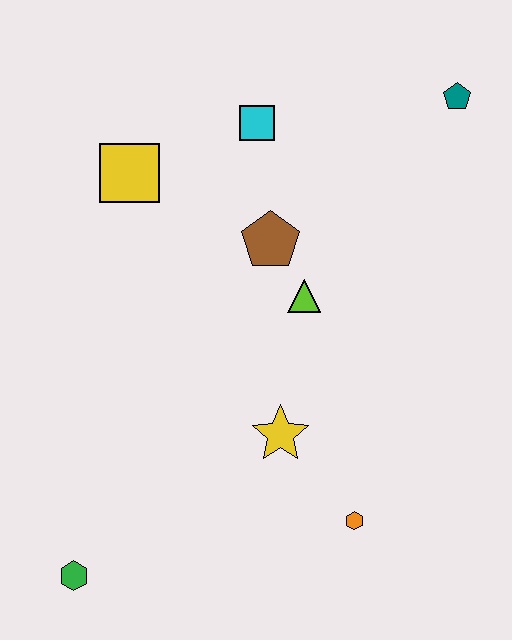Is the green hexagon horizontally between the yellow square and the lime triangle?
No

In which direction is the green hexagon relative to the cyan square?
The green hexagon is below the cyan square.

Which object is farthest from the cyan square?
The green hexagon is farthest from the cyan square.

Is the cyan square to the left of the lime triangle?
Yes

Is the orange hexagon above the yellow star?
No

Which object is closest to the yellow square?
The cyan square is closest to the yellow square.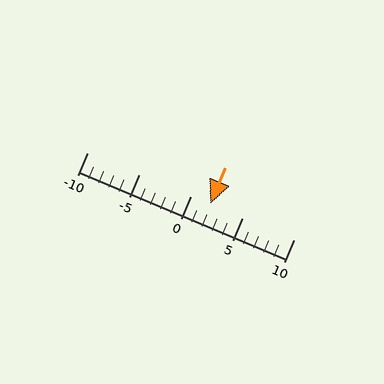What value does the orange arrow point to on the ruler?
The orange arrow points to approximately 2.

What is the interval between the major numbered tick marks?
The major tick marks are spaced 5 units apart.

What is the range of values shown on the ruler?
The ruler shows values from -10 to 10.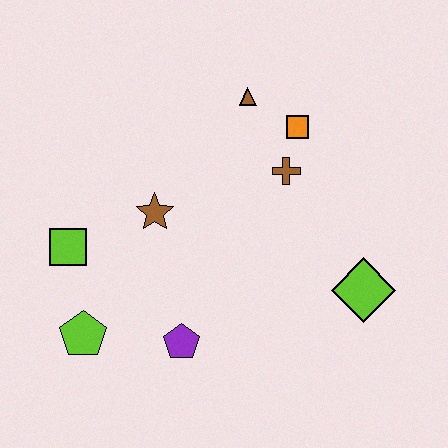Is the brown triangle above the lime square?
Yes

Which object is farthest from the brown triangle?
The lime pentagon is farthest from the brown triangle.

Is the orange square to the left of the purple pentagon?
No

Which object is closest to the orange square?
The brown cross is closest to the orange square.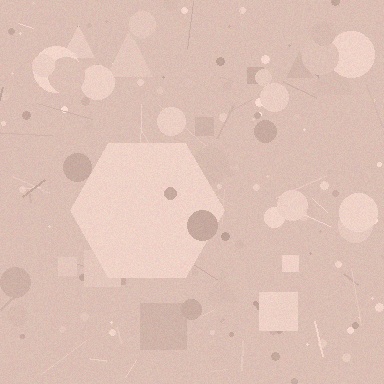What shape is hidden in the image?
A hexagon is hidden in the image.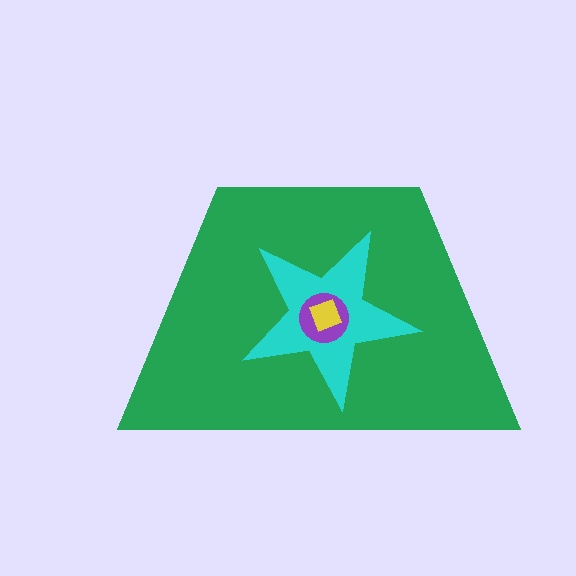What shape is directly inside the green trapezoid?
The cyan star.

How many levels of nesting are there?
4.